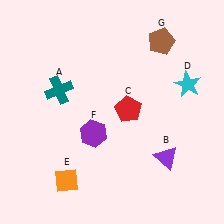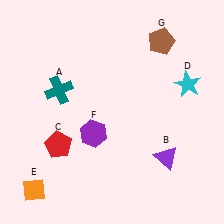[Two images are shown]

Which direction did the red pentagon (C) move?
The red pentagon (C) moved left.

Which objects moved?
The objects that moved are: the red pentagon (C), the orange diamond (E).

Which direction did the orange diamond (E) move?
The orange diamond (E) moved left.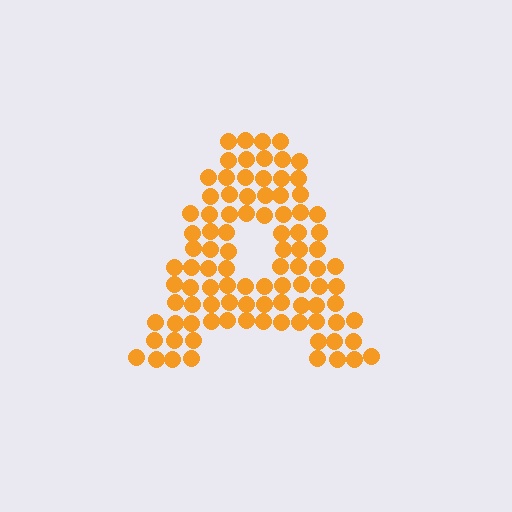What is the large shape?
The large shape is the letter A.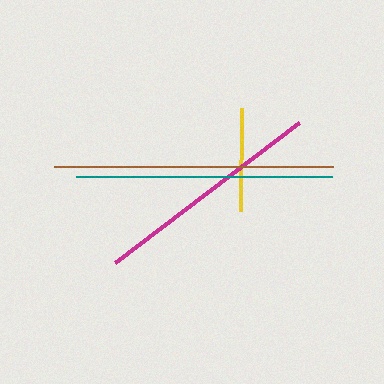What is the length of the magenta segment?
The magenta segment is approximately 231 pixels long.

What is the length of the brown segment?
The brown segment is approximately 279 pixels long.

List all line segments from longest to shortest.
From longest to shortest: brown, teal, magenta, yellow.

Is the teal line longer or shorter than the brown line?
The brown line is longer than the teal line.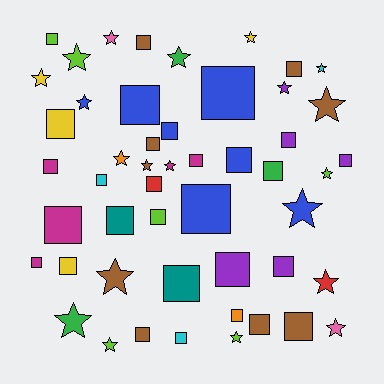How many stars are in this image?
There are 20 stars.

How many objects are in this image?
There are 50 objects.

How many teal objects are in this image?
There are 2 teal objects.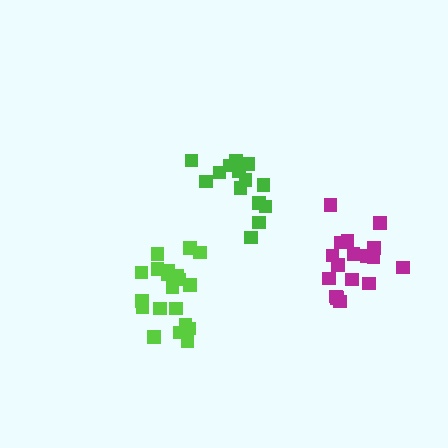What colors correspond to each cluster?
The clusters are colored: green, lime, magenta.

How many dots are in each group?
Group 1: 14 dots, Group 2: 20 dots, Group 3: 17 dots (51 total).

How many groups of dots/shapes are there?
There are 3 groups.